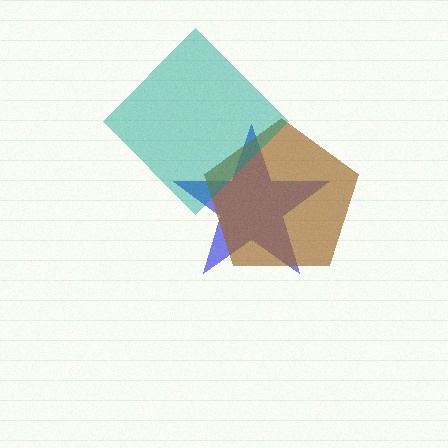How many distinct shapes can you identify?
There are 3 distinct shapes: a blue star, a brown pentagon, a teal diamond.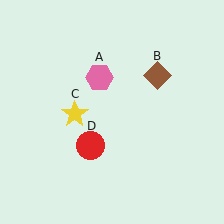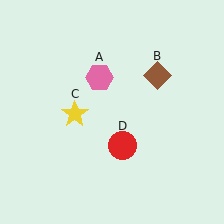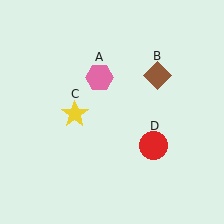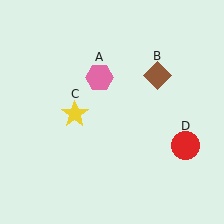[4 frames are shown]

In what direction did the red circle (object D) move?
The red circle (object D) moved right.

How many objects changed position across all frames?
1 object changed position: red circle (object D).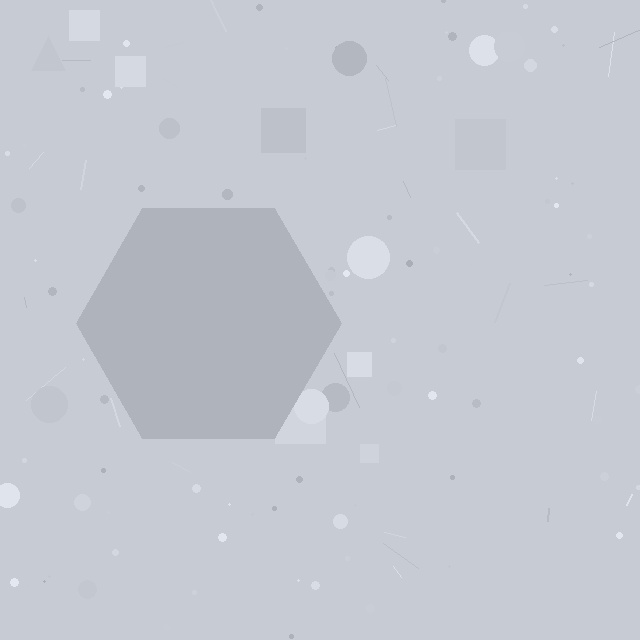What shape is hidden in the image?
A hexagon is hidden in the image.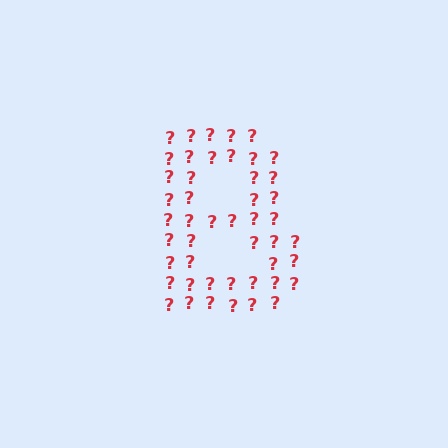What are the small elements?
The small elements are question marks.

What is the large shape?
The large shape is the letter B.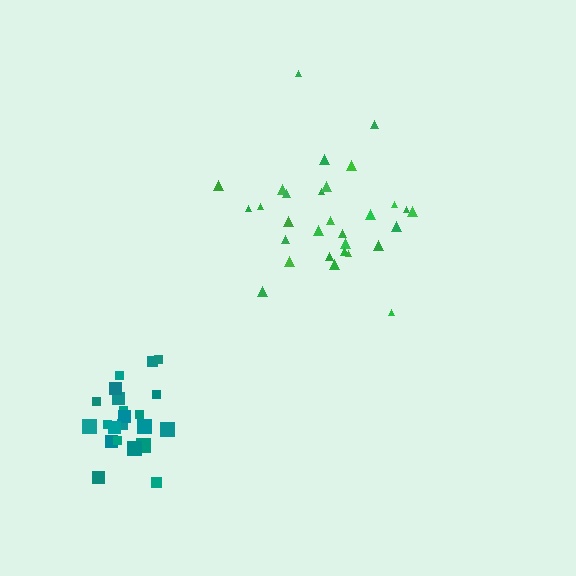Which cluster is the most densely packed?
Teal.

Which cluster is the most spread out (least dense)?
Green.